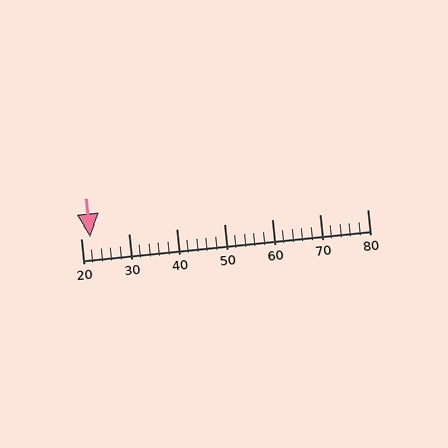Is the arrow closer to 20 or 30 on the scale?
The arrow is closer to 20.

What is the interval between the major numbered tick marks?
The major tick marks are spaced 10 units apart.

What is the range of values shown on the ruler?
The ruler shows values from 20 to 80.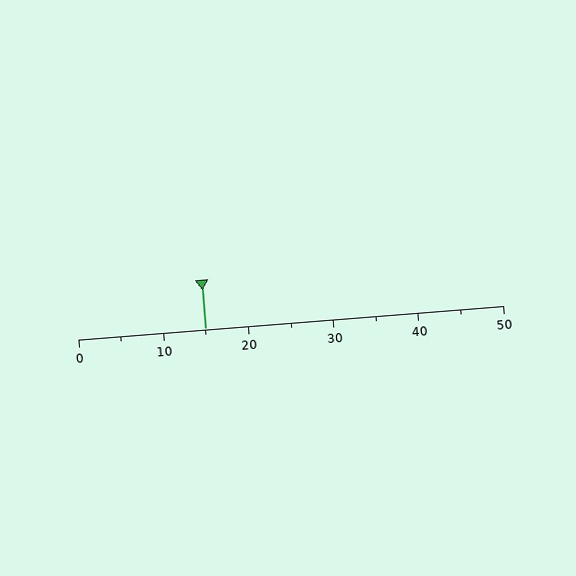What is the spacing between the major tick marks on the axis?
The major ticks are spaced 10 apart.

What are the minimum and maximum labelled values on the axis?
The axis runs from 0 to 50.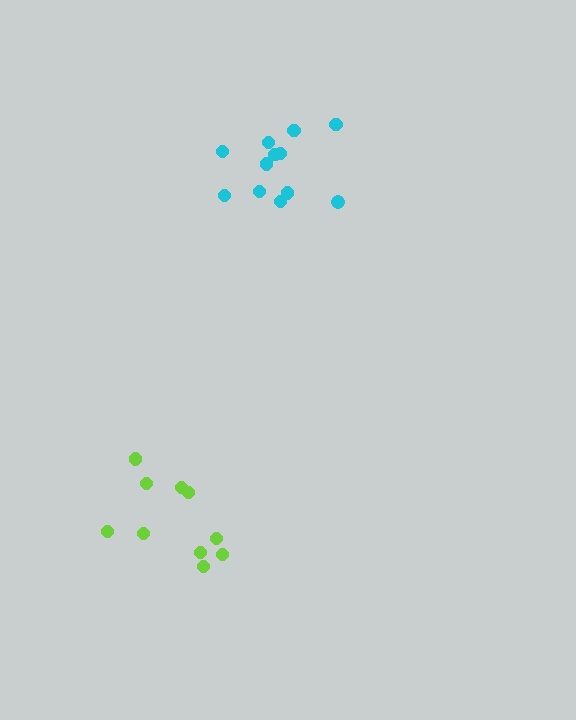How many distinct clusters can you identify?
There are 2 distinct clusters.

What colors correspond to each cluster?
The clusters are colored: lime, cyan.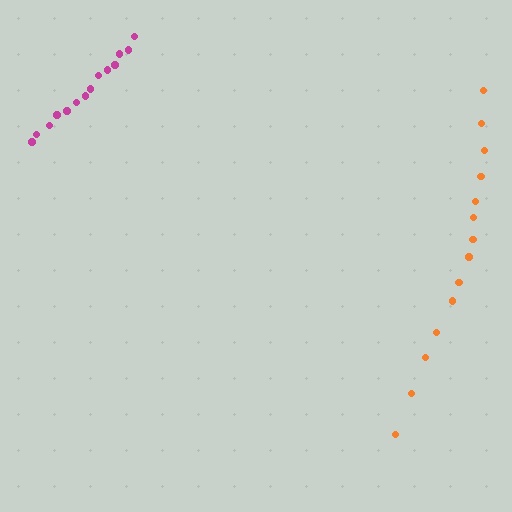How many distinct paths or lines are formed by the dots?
There are 2 distinct paths.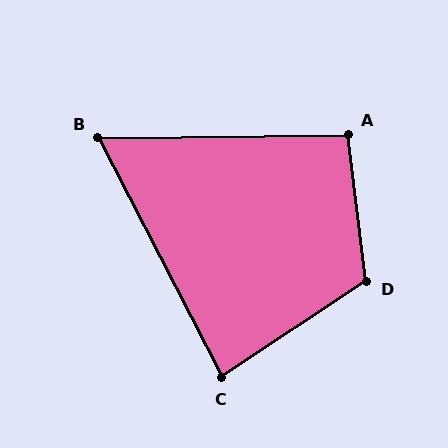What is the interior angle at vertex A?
Approximately 96 degrees (obtuse).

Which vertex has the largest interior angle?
D, at approximately 117 degrees.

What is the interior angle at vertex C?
Approximately 84 degrees (acute).